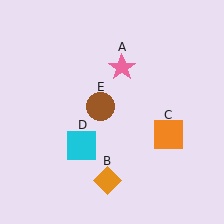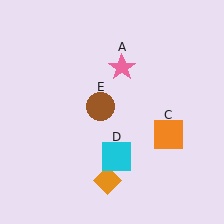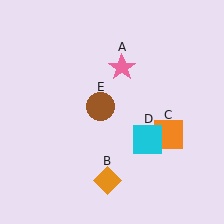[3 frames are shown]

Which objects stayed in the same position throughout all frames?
Pink star (object A) and orange diamond (object B) and orange square (object C) and brown circle (object E) remained stationary.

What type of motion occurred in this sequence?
The cyan square (object D) rotated counterclockwise around the center of the scene.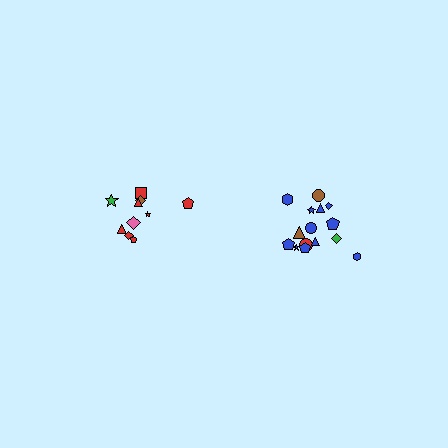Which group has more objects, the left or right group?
The right group.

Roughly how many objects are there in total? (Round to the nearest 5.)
Roughly 25 objects in total.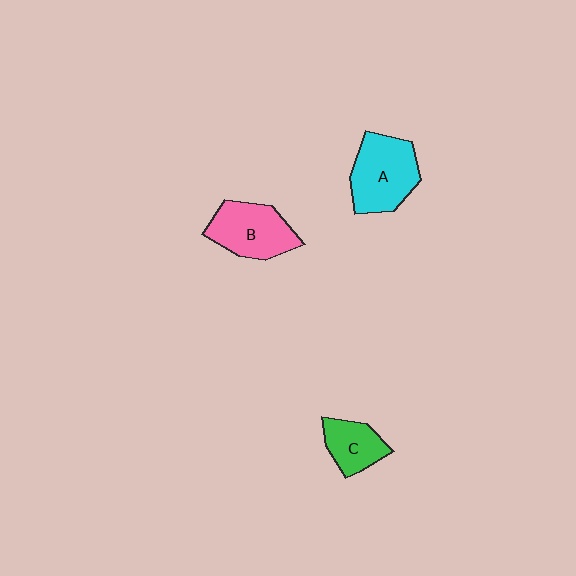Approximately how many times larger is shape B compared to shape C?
Approximately 1.5 times.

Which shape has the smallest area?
Shape C (green).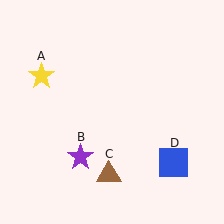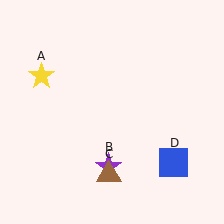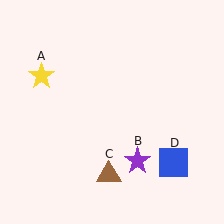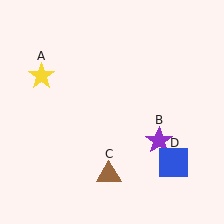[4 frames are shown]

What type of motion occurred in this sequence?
The purple star (object B) rotated counterclockwise around the center of the scene.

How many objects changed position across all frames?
1 object changed position: purple star (object B).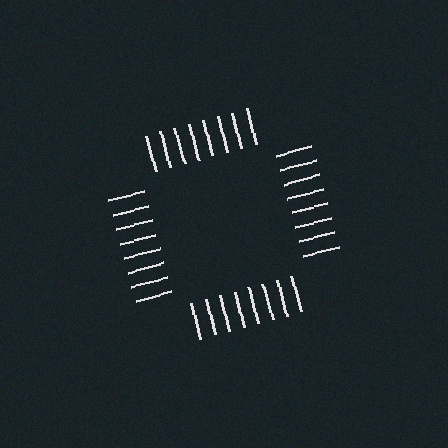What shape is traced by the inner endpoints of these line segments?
An illusory square — the line segments terminate on its edges but no continuous stroke is drawn.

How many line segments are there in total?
32 — 8 along each of the 4 edges.